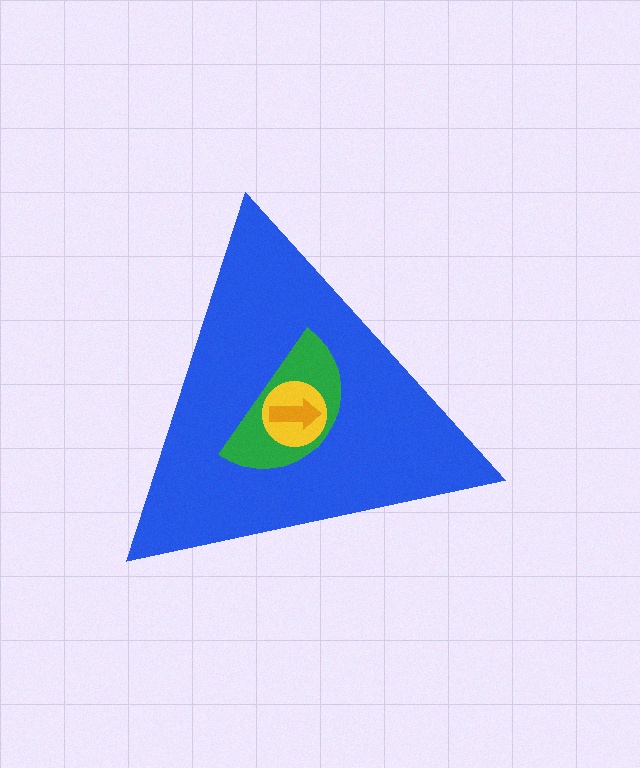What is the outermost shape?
The blue triangle.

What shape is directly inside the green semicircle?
The yellow circle.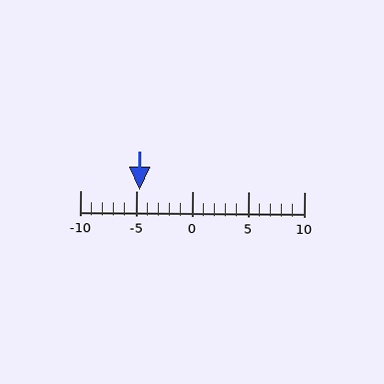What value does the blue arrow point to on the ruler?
The blue arrow points to approximately -5.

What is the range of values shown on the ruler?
The ruler shows values from -10 to 10.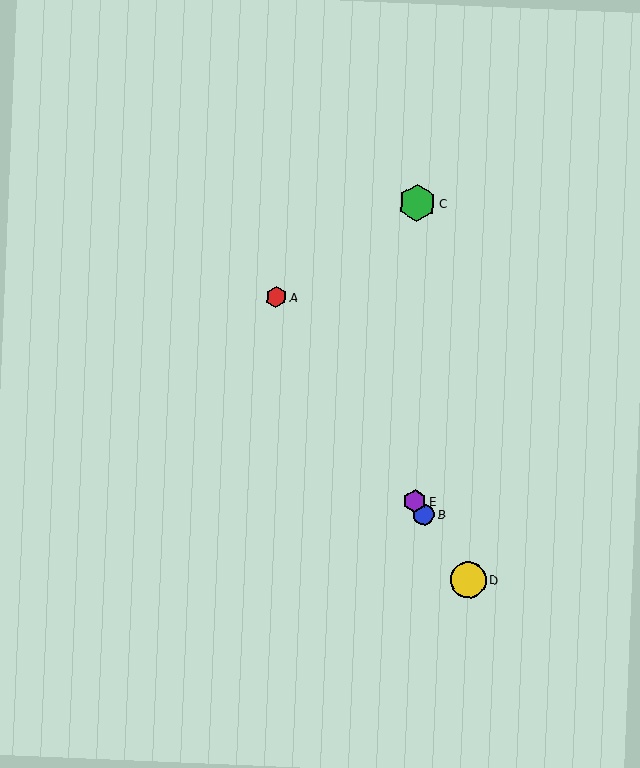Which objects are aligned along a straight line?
Objects A, B, D, E are aligned along a straight line.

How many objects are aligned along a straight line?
4 objects (A, B, D, E) are aligned along a straight line.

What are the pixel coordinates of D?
Object D is at (468, 580).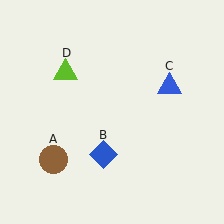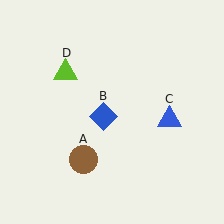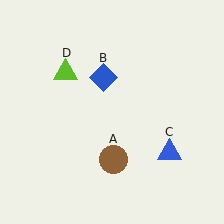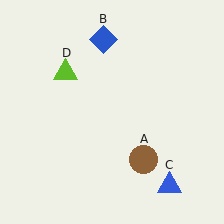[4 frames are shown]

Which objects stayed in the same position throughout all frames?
Lime triangle (object D) remained stationary.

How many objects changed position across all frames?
3 objects changed position: brown circle (object A), blue diamond (object B), blue triangle (object C).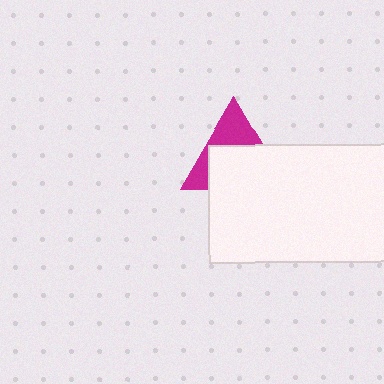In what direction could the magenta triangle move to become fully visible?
The magenta triangle could move up. That would shift it out from behind the white rectangle entirely.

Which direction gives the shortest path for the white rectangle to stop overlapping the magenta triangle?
Moving down gives the shortest separation.